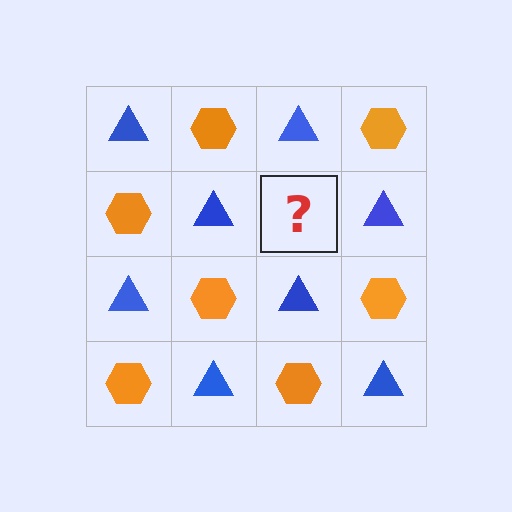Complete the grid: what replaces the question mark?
The question mark should be replaced with an orange hexagon.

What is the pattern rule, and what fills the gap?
The rule is that it alternates blue triangle and orange hexagon in a checkerboard pattern. The gap should be filled with an orange hexagon.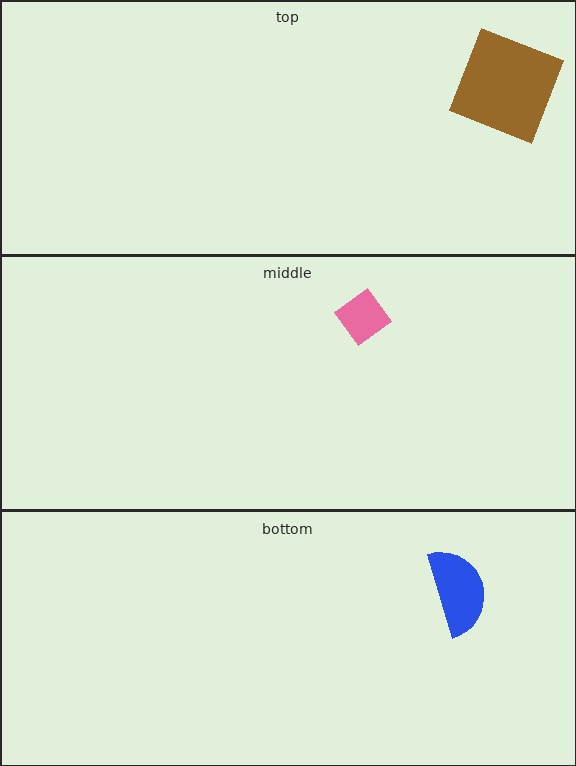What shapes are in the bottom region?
The blue semicircle.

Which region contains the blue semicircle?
The bottom region.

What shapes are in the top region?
The brown square.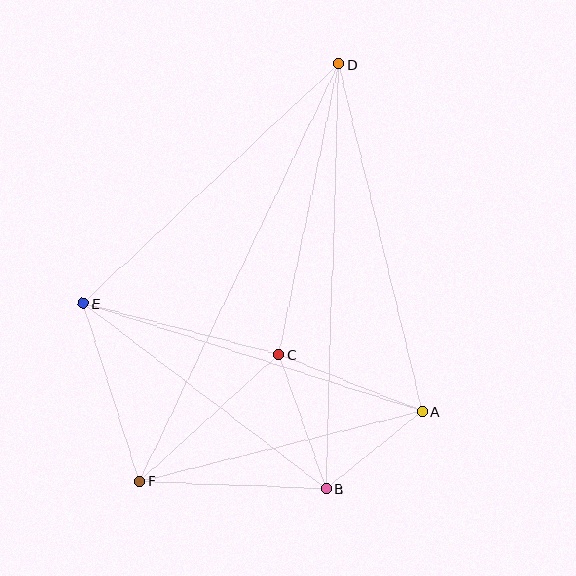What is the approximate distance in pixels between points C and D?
The distance between C and D is approximately 297 pixels.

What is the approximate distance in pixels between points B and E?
The distance between B and E is approximately 305 pixels.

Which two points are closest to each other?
Points A and B are closest to each other.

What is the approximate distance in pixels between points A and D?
The distance between A and D is approximately 357 pixels.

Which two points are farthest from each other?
Points D and F are farthest from each other.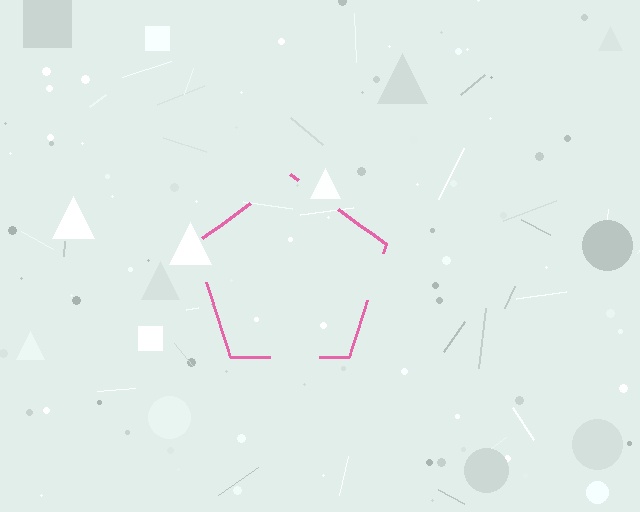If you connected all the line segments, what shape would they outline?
They would outline a pentagon.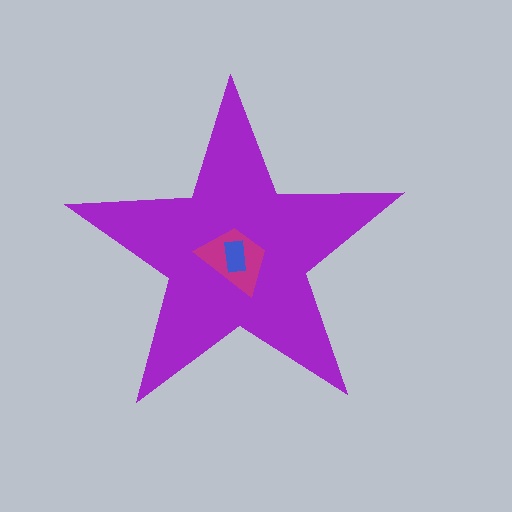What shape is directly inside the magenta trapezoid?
The blue rectangle.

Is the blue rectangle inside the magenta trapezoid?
Yes.